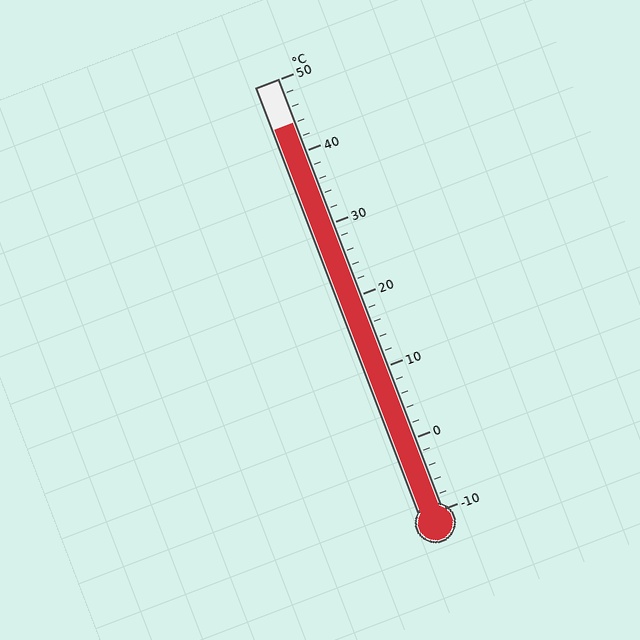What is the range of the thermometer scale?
The thermometer scale ranges from -10°C to 50°C.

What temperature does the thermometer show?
The thermometer shows approximately 44°C.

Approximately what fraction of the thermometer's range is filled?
The thermometer is filled to approximately 90% of its range.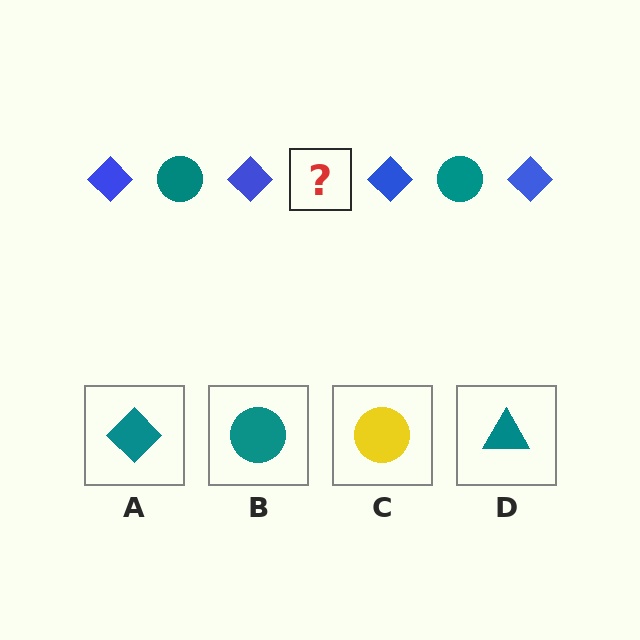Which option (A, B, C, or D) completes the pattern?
B.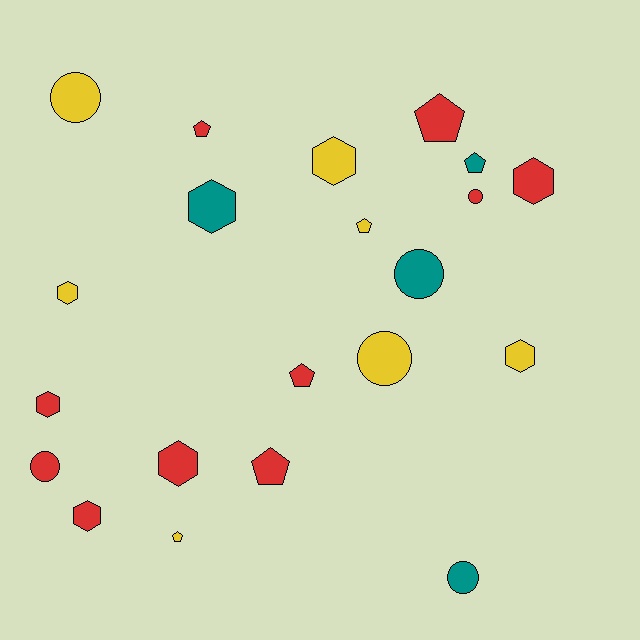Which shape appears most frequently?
Hexagon, with 8 objects.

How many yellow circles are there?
There are 2 yellow circles.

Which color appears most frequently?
Red, with 10 objects.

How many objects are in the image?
There are 21 objects.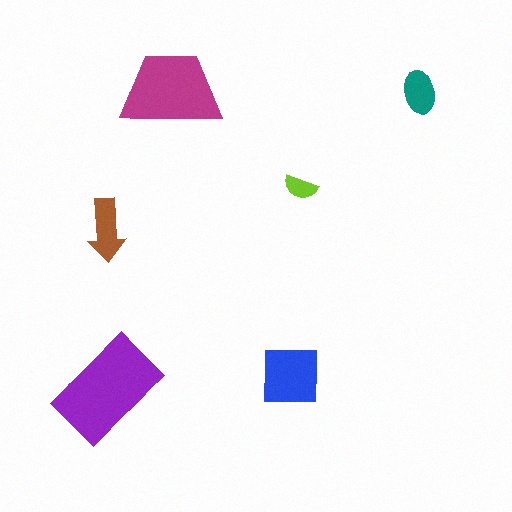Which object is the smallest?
The lime semicircle.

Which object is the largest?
The purple rectangle.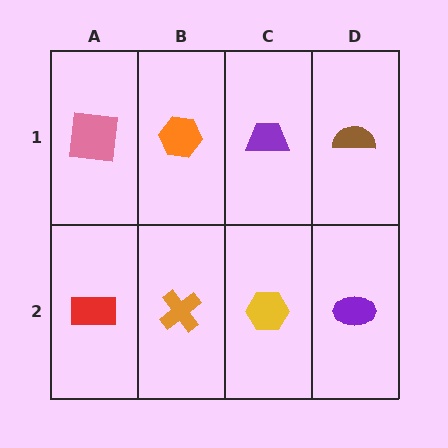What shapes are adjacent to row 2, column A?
A pink square (row 1, column A), an orange cross (row 2, column B).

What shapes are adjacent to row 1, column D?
A purple ellipse (row 2, column D), a purple trapezoid (row 1, column C).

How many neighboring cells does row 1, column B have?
3.